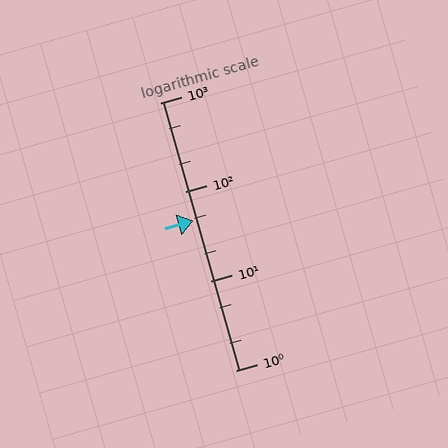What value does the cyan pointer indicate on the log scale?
The pointer indicates approximately 48.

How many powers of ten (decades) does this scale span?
The scale spans 3 decades, from 1 to 1000.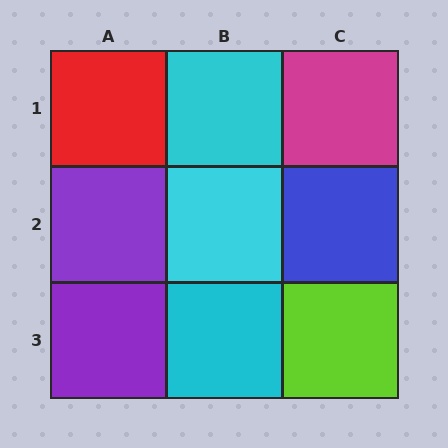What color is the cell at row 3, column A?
Purple.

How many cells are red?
1 cell is red.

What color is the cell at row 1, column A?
Red.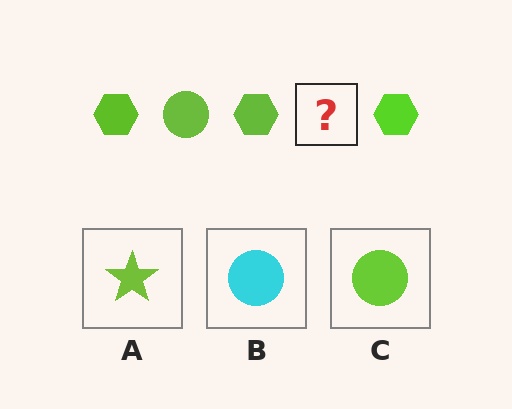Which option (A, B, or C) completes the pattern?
C.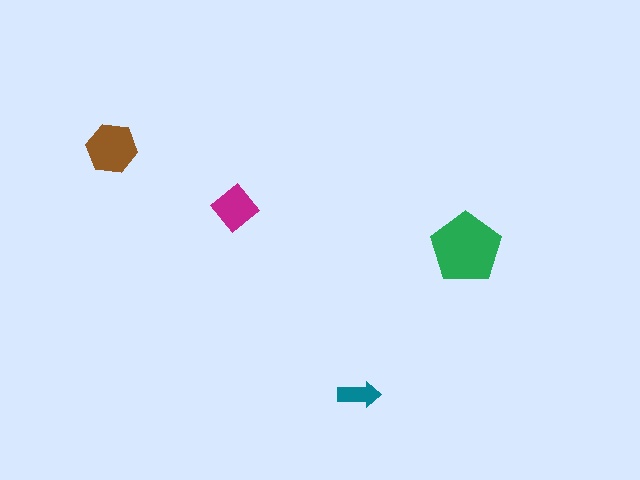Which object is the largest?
The green pentagon.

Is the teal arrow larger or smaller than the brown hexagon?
Smaller.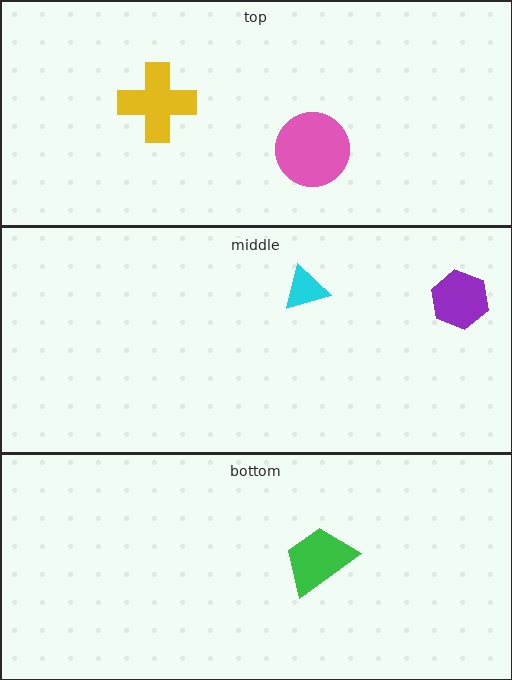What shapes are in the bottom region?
The green trapezoid.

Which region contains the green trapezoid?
The bottom region.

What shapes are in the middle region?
The purple hexagon, the cyan triangle.